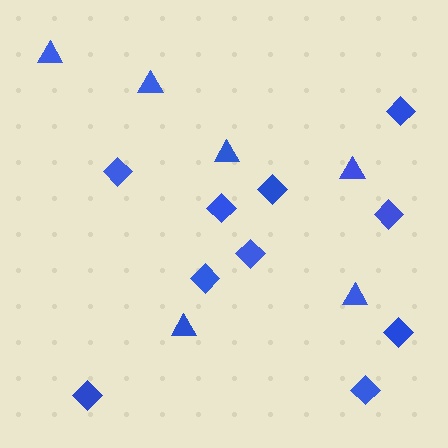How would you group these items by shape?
There are 2 groups: one group of triangles (6) and one group of diamonds (10).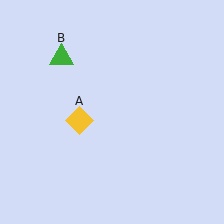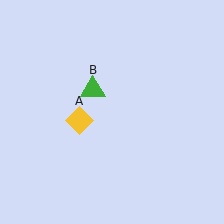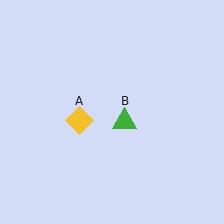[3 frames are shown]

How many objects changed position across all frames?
1 object changed position: green triangle (object B).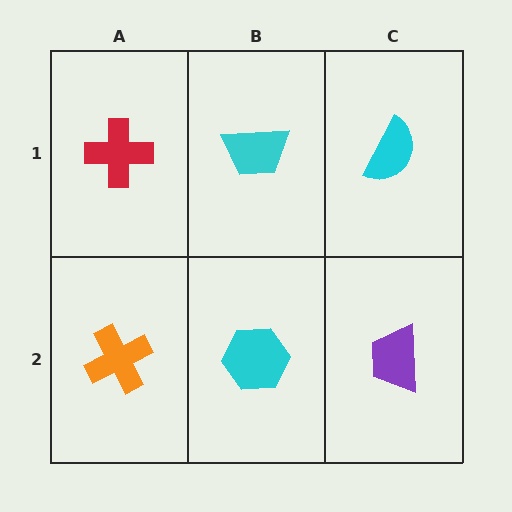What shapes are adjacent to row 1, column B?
A cyan hexagon (row 2, column B), a red cross (row 1, column A), a cyan semicircle (row 1, column C).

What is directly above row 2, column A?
A red cross.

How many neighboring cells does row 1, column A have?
2.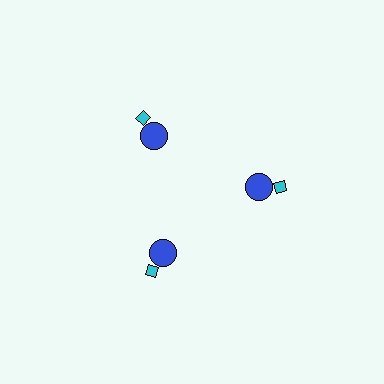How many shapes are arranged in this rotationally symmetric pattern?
There are 6 shapes, arranged in 3 groups of 2.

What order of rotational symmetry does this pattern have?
This pattern has 3-fold rotational symmetry.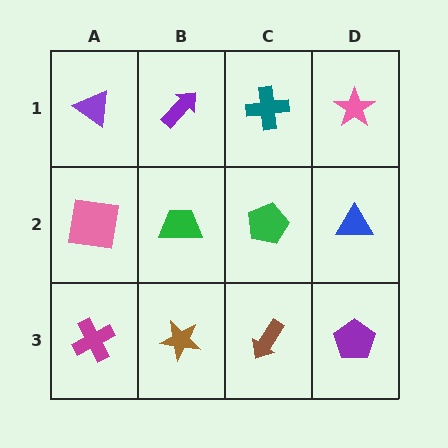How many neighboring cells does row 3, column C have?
3.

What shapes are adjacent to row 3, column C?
A green pentagon (row 2, column C), a brown star (row 3, column B), a purple pentagon (row 3, column D).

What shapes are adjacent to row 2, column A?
A purple triangle (row 1, column A), a magenta cross (row 3, column A), a green trapezoid (row 2, column B).